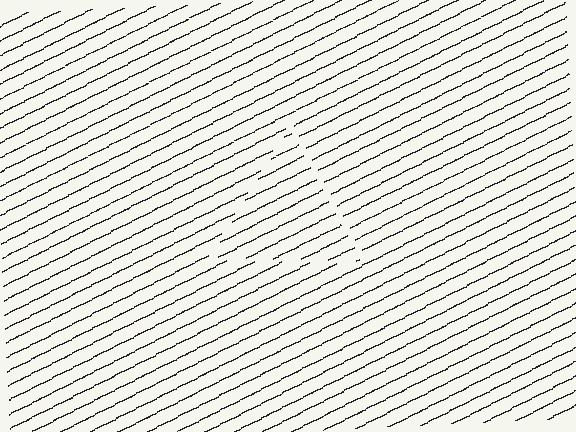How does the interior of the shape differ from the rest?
The interior of the shape contains the same grating, shifted by half a period — the contour is defined by the phase discontinuity where line-ends from the inner and outer gratings abut.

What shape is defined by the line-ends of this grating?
An illusory triangle. The interior of the shape contains the same grating, shifted by half a period — the contour is defined by the phase discontinuity where line-ends from the inner and outer gratings abut.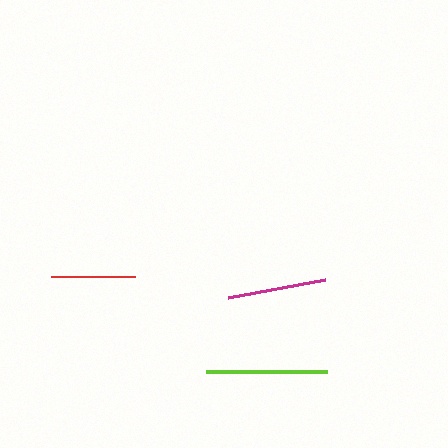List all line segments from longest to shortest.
From longest to shortest: lime, magenta, red.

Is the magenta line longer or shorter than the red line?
The magenta line is longer than the red line.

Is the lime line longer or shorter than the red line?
The lime line is longer than the red line.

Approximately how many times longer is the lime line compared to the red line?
The lime line is approximately 1.4 times the length of the red line.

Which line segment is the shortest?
The red line is the shortest at approximately 84 pixels.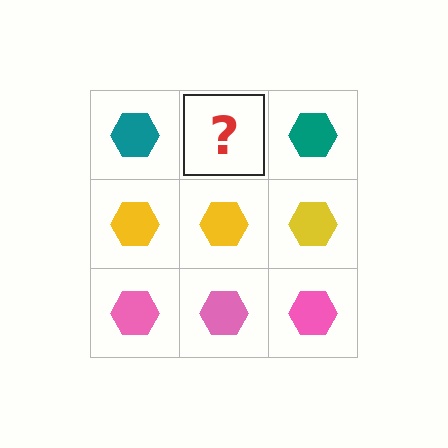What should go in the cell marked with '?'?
The missing cell should contain a teal hexagon.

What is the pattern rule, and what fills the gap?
The rule is that each row has a consistent color. The gap should be filled with a teal hexagon.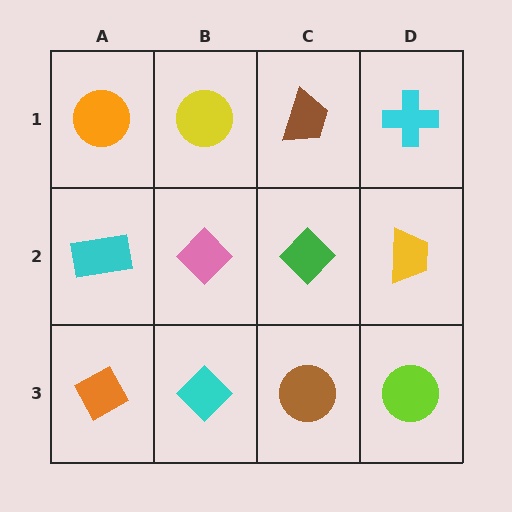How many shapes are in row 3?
4 shapes.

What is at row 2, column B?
A pink diamond.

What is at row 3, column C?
A brown circle.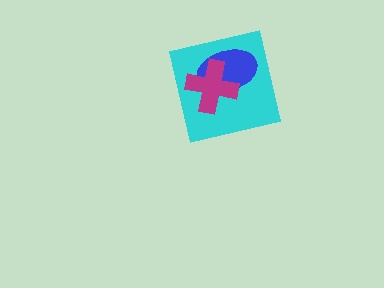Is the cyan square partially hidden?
Yes, it is partially covered by another shape.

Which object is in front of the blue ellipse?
The magenta cross is in front of the blue ellipse.